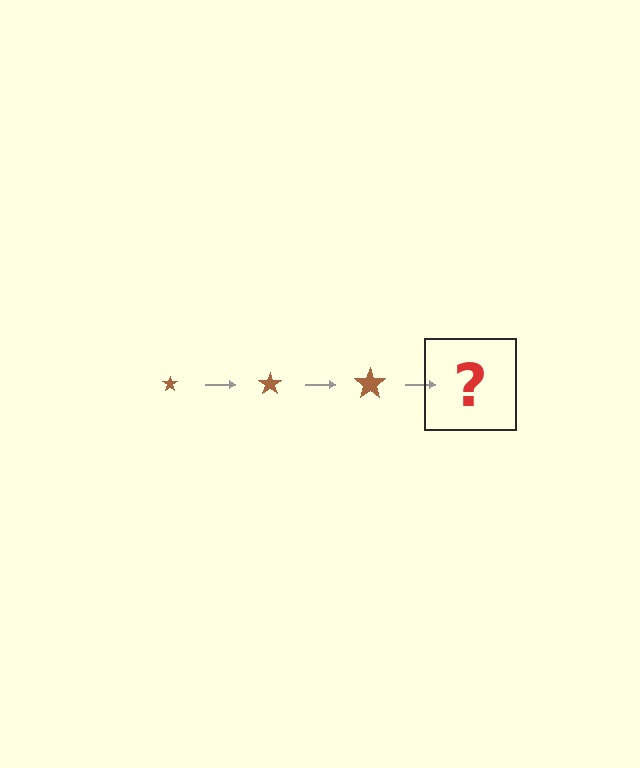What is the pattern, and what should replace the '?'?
The pattern is that the star gets progressively larger each step. The '?' should be a brown star, larger than the previous one.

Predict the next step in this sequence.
The next step is a brown star, larger than the previous one.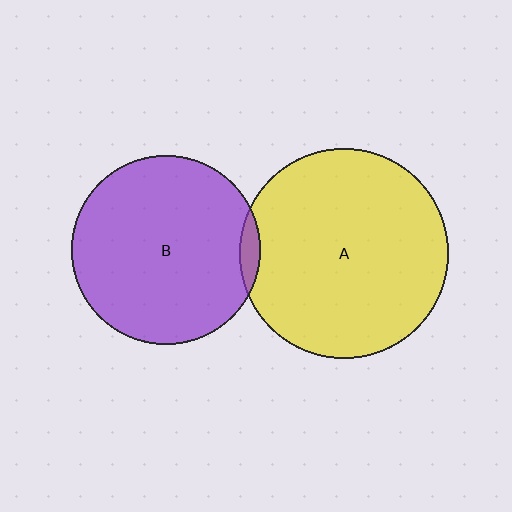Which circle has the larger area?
Circle A (yellow).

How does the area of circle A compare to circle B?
Approximately 1.2 times.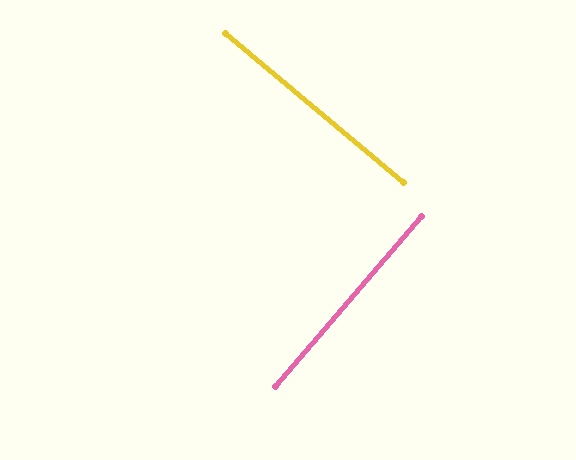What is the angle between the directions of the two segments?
Approximately 89 degrees.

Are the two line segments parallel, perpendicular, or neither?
Perpendicular — they meet at approximately 89°.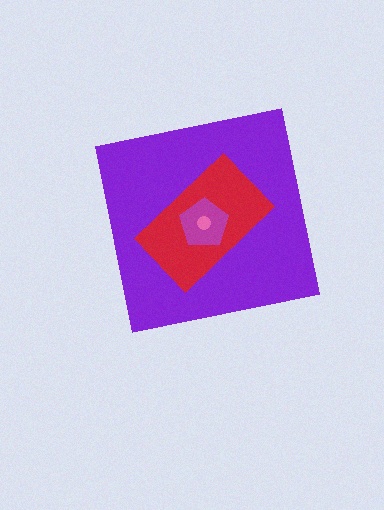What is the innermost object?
The pink circle.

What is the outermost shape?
The purple square.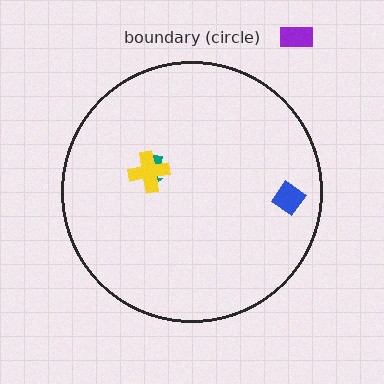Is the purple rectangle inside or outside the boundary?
Outside.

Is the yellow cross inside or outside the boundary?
Inside.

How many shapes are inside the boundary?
3 inside, 1 outside.